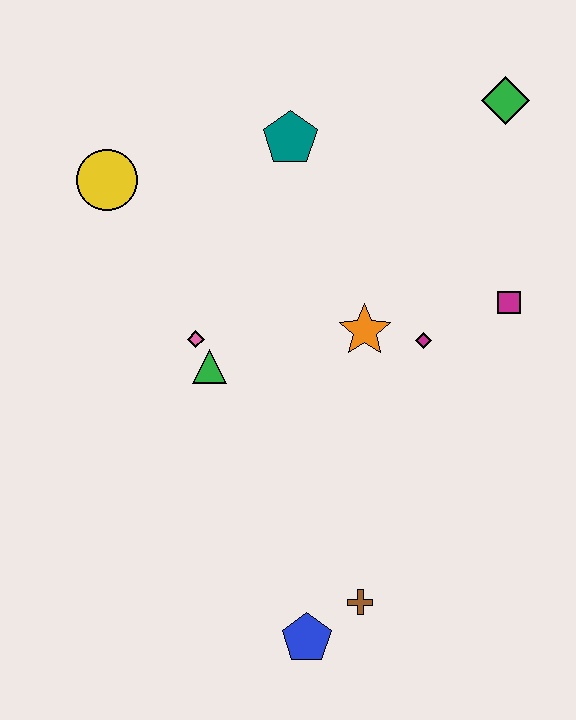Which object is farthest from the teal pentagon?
The blue pentagon is farthest from the teal pentagon.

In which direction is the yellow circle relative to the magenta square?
The yellow circle is to the left of the magenta square.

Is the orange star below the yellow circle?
Yes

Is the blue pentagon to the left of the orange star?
Yes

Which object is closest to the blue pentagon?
The brown cross is closest to the blue pentagon.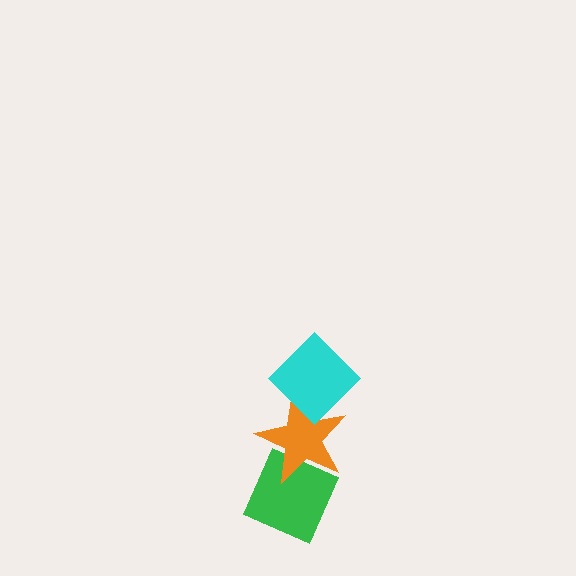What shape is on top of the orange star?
The cyan diamond is on top of the orange star.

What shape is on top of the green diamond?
The orange star is on top of the green diamond.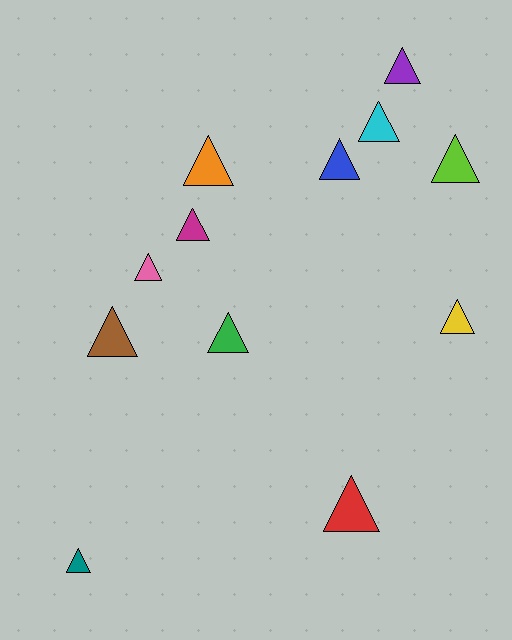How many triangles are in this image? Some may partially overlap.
There are 12 triangles.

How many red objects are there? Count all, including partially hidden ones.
There is 1 red object.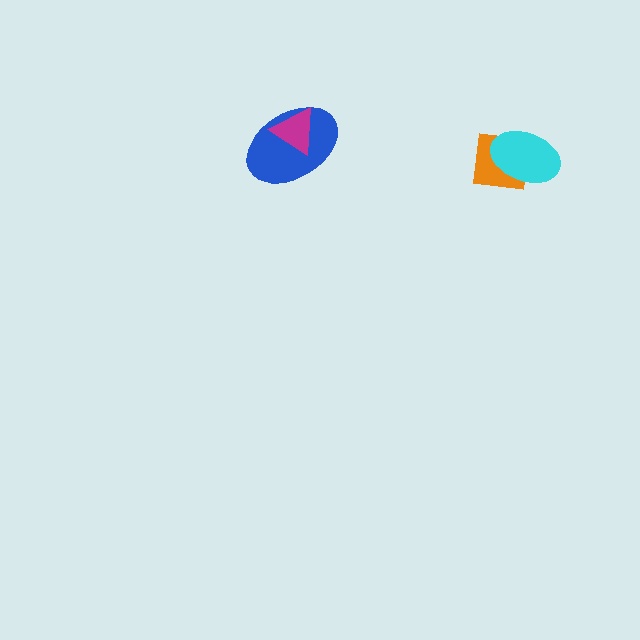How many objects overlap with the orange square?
1 object overlaps with the orange square.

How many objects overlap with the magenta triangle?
1 object overlaps with the magenta triangle.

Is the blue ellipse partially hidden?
Yes, it is partially covered by another shape.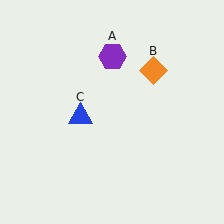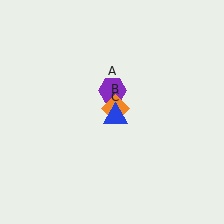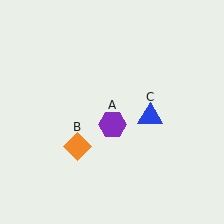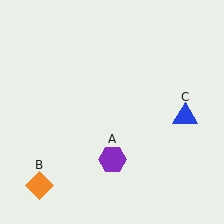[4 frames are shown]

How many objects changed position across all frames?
3 objects changed position: purple hexagon (object A), orange diamond (object B), blue triangle (object C).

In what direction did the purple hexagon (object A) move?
The purple hexagon (object A) moved down.